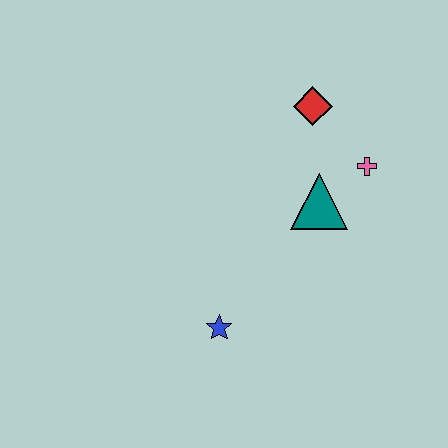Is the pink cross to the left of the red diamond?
No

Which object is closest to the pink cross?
The teal triangle is closest to the pink cross.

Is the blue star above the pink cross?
No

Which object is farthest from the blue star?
The red diamond is farthest from the blue star.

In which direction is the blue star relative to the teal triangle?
The blue star is below the teal triangle.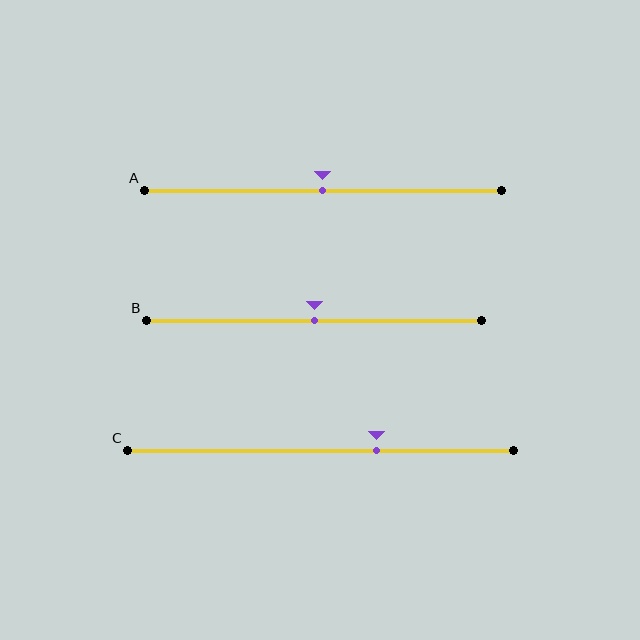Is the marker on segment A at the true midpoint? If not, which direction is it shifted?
Yes, the marker on segment A is at the true midpoint.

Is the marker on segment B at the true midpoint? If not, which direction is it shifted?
Yes, the marker on segment B is at the true midpoint.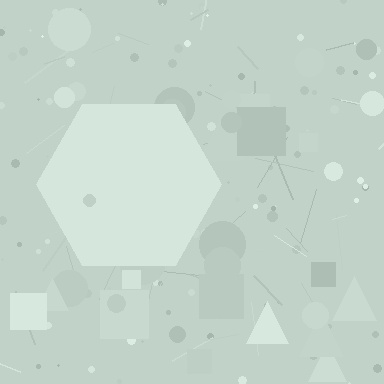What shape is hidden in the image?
A hexagon is hidden in the image.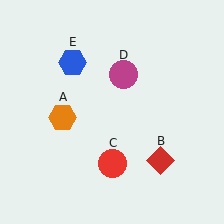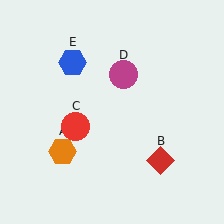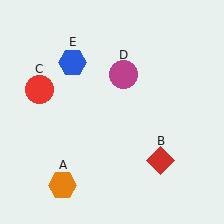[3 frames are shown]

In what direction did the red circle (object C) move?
The red circle (object C) moved up and to the left.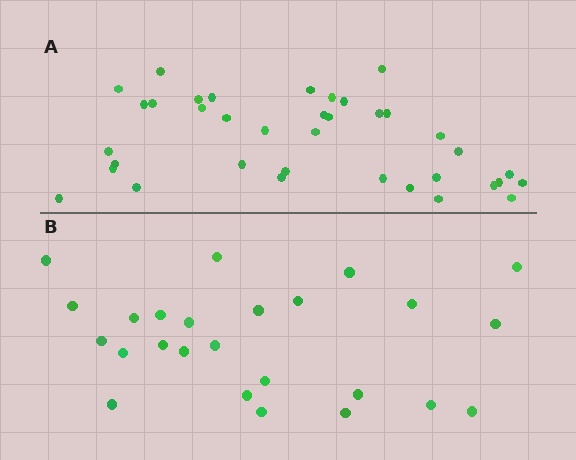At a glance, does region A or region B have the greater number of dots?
Region A (the top region) has more dots.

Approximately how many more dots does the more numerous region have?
Region A has roughly 12 or so more dots than region B.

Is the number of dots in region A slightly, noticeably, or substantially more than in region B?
Region A has substantially more. The ratio is roughly 1.5 to 1.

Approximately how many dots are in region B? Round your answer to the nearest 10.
About 20 dots. (The exact count is 25, which rounds to 20.)